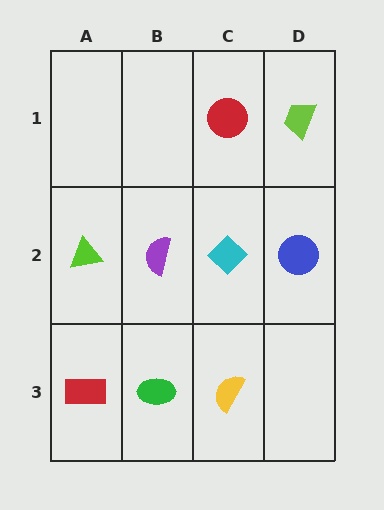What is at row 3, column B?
A green ellipse.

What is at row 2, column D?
A blue circle.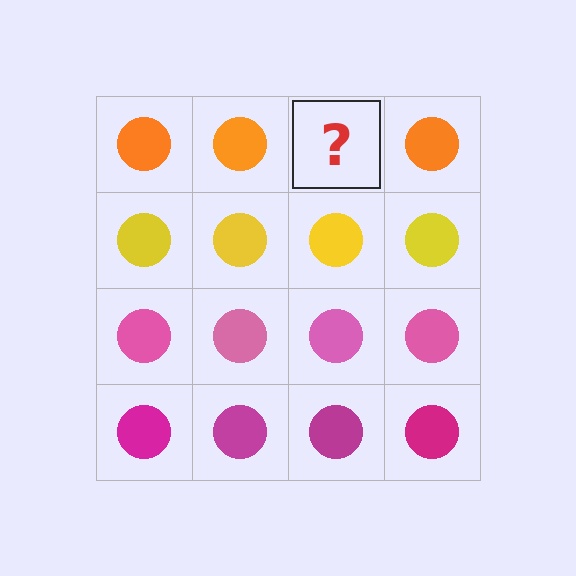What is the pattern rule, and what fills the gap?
The rule is that each row has a consistent color. The gap should be filled with an orange circle.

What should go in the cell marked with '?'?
The missing cell should contain an orange circle.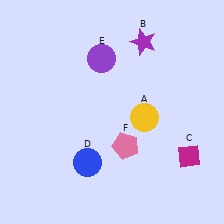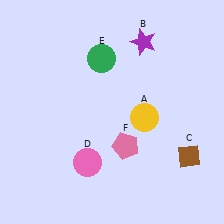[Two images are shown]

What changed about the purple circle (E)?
In Image 1, E is purple. In Image 2, it changed to green.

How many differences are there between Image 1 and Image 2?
There are 3 differences between the two images.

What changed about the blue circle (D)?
In Image 1, D is blue. In Image 2, it changed to pink.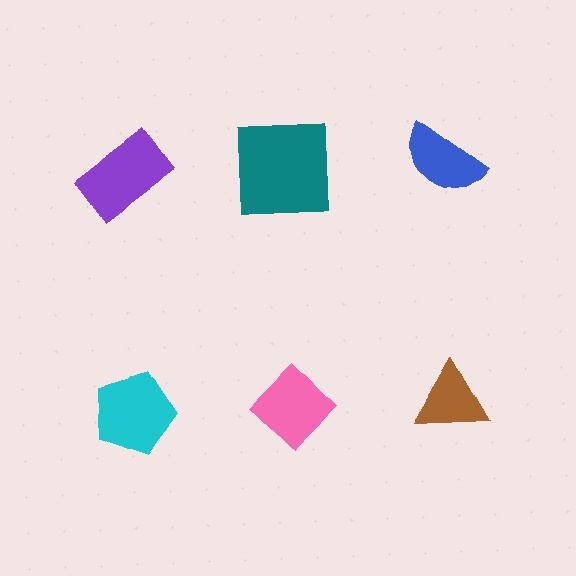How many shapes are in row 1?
3 shapes.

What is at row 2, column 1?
A cyan pentagon.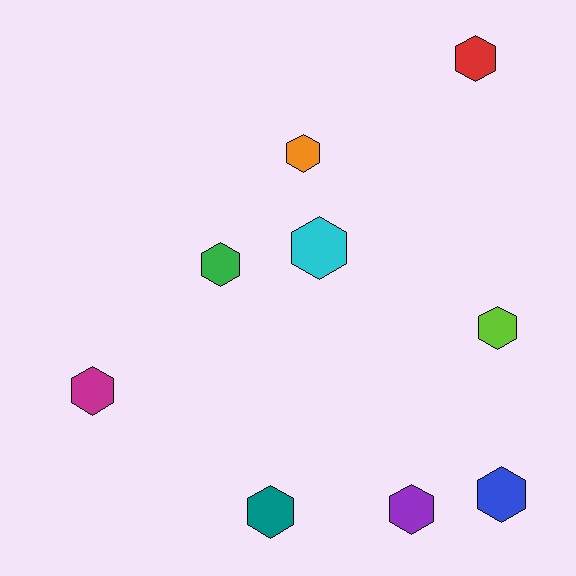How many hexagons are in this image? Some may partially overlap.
There are 9 hexagons.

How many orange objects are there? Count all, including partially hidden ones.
There is 1 orange object.